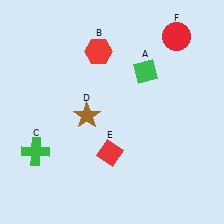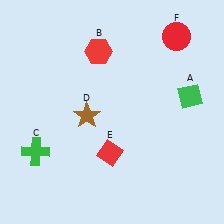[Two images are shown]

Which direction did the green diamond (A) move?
The green diamond (A) moved right.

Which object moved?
The green diamond (A) moved right.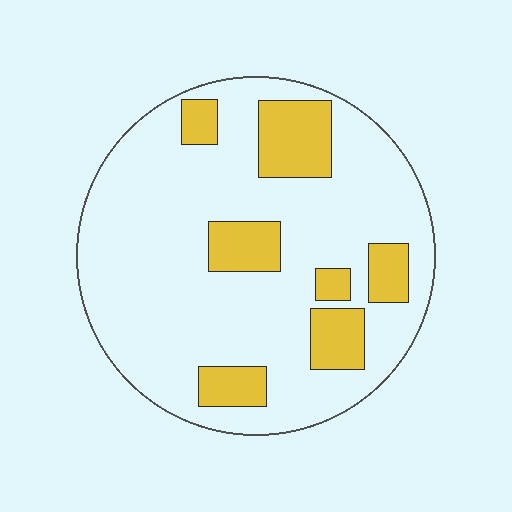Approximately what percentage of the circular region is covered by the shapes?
Approximately 20%.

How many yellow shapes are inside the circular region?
7.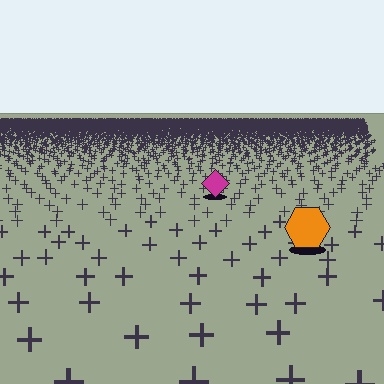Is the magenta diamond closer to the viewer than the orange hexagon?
No. The orange hexagon is closer — you can tell from the texture gradient: the ground texture is coarser near it.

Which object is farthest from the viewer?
The magenta diamond is farthest from the viewer. It appears smaller and the ground texture around it is denser.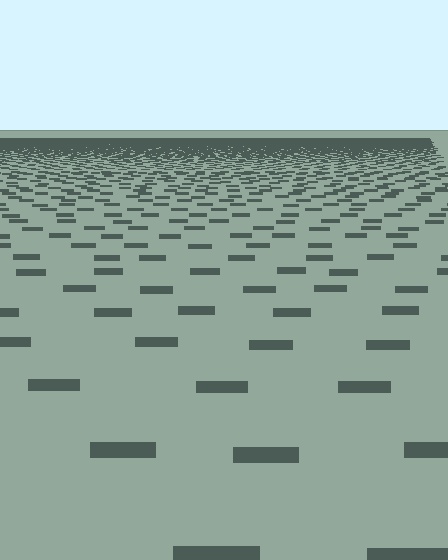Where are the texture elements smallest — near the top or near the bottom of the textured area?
Near the top.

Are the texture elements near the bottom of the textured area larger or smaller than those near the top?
Larger. Near the bottom, elements are closer to the viewer and appear at a bigger on-screen size.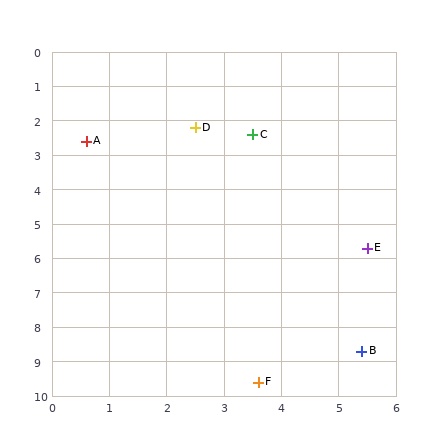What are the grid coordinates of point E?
Point E is at approximately (5.5, 5.7).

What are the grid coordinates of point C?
Point C is at approximately (3.5, 2.4).